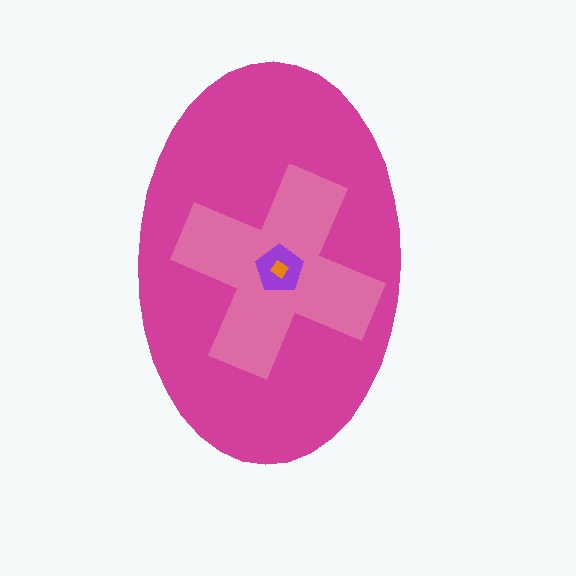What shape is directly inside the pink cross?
The purple pentagon.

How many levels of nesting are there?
4.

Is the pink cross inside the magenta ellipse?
Yes.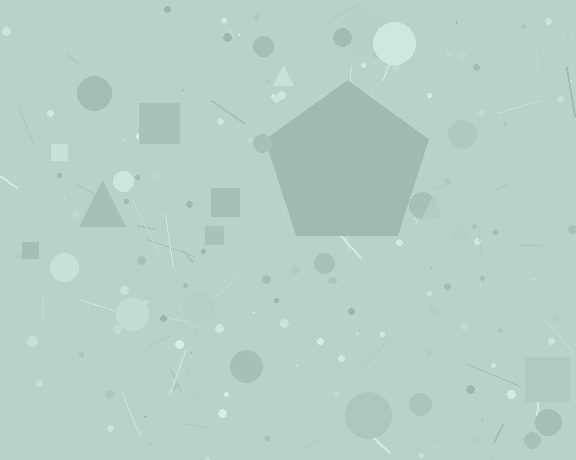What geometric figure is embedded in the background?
A pentagon is embedded in the background.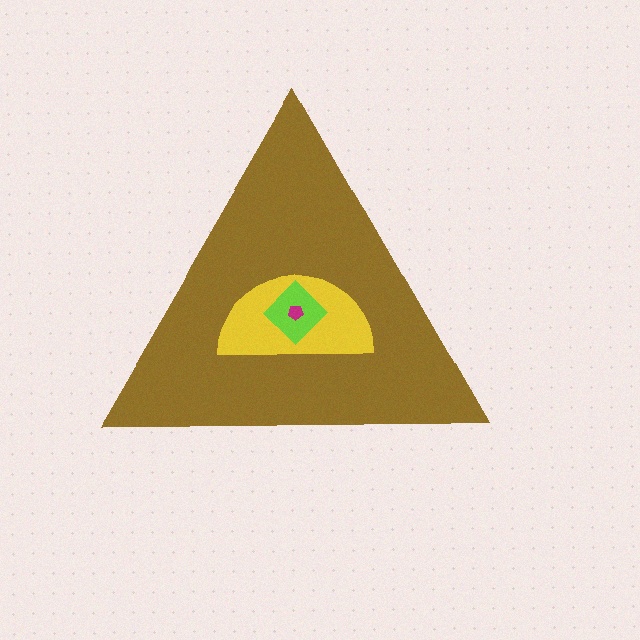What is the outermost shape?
The brown triangle.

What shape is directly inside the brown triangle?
The yellow semicircle.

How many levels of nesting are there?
4.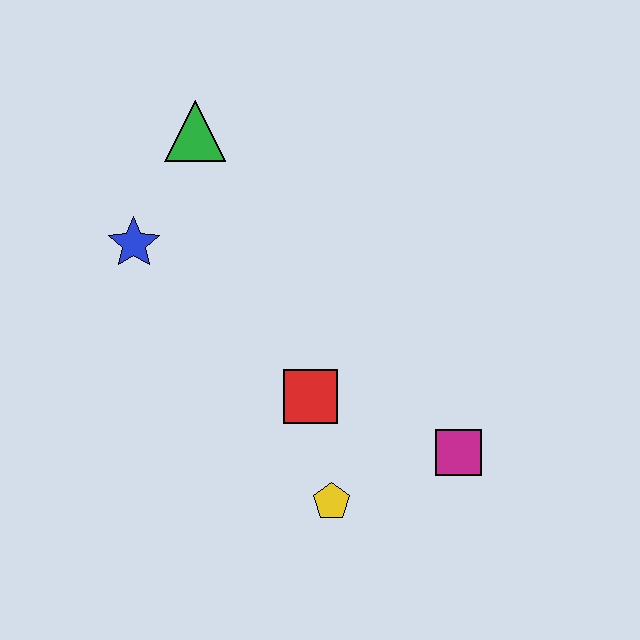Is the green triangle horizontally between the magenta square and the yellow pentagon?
No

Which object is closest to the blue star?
The green triangle is closest to the blue star.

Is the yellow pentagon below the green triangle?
Yes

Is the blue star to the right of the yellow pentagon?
No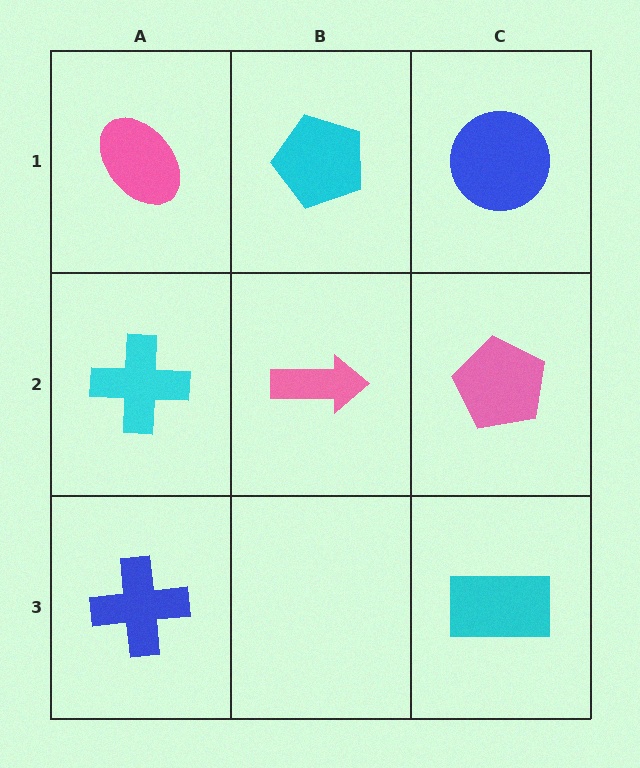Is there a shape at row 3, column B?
No, that cell is empty.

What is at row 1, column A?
A pink ellipse.